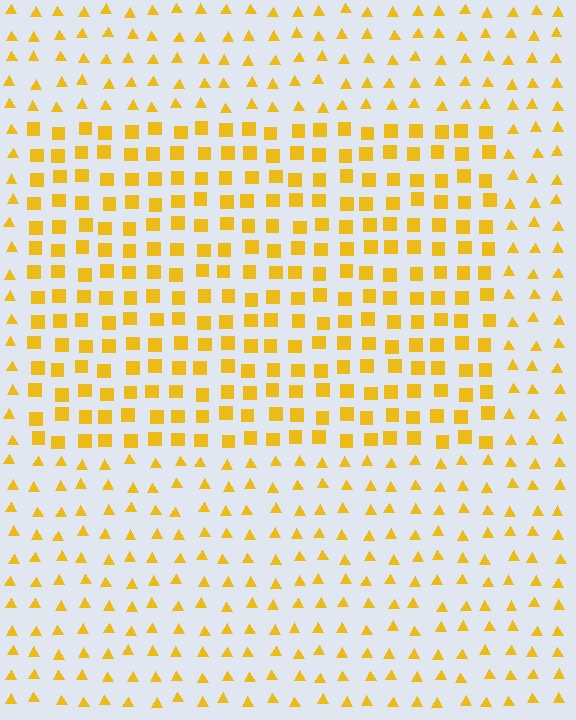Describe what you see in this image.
The image is filled with small yellow elements arranged in a uniform grid. A rectangle-shaped region contains squares, while the surrounding area contains triangles. The boundary is defined purely by the change in element shape.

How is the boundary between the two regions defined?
The boundary is defined by a change in element shape: squares inside vs. triangles outside. All elements share the same color and spacing.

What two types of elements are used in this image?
The image uses squares inside the rectangle region and triangles outside it.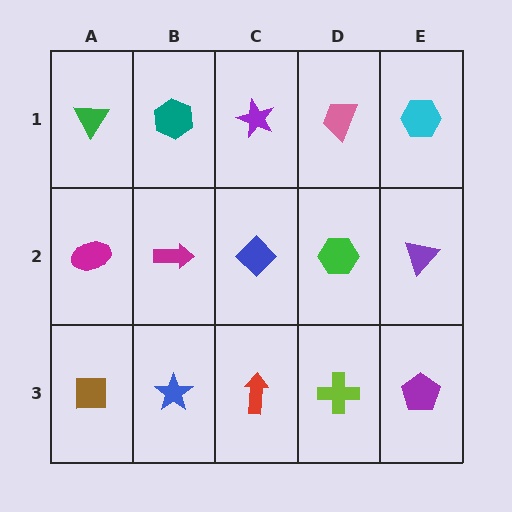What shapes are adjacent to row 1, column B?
A magenta arrow (row 2, column B), a green triangle (row 1, column A), a purple star (row 1, column C).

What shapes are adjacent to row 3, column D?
A green hexagon (row 2, column D), a red arrow (row 3, column C), a purple pentagon (row 3, column E).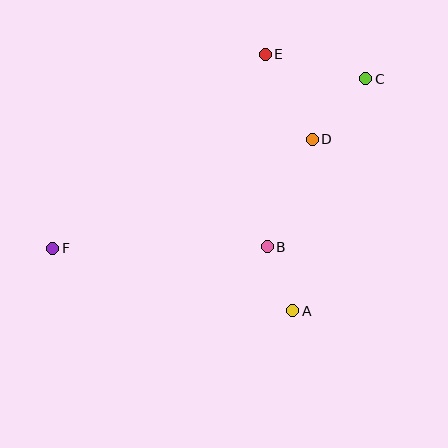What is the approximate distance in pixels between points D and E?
The distance between D and E is approximately 97 pixels.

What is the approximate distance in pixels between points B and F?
The distance between B and F is approximately 215 pixels.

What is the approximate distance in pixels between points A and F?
The distance between A and F is approximately 248 pixels.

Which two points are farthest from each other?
Points C and F are farthest from each other.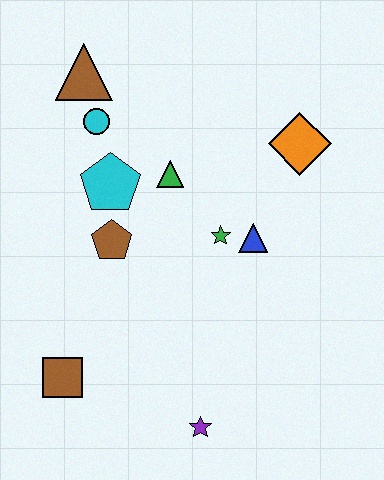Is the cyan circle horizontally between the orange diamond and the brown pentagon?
No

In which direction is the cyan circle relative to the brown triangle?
The cyan circle is below the brown triangle.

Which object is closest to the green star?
The blue triangle is closest to the green star.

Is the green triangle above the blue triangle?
Yes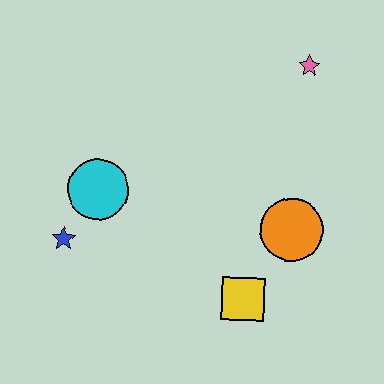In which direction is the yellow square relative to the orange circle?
The yellow square is below the orange circle.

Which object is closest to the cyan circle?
The blue star is closest to the cyan circle.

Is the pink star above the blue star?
Yes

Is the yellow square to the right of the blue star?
Yes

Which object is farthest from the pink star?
The blue star is farthest from the pink star.